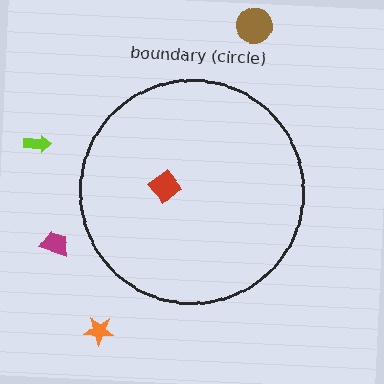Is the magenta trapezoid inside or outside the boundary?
Outside.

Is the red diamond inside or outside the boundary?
Inside.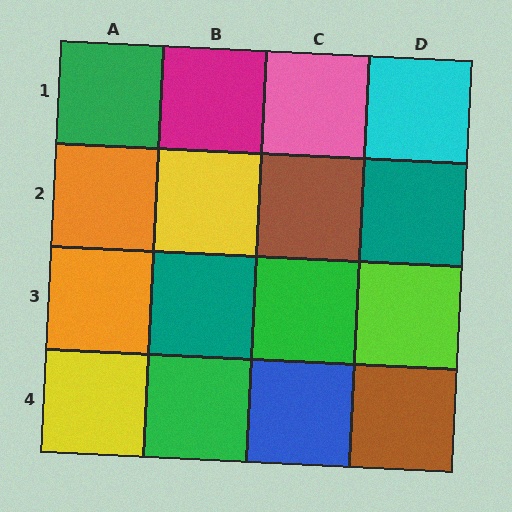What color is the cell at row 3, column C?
Green.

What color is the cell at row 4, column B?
Green.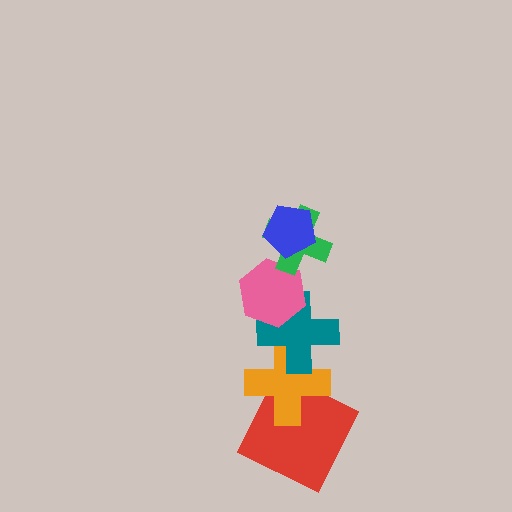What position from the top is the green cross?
The green cross is 2nd from the top.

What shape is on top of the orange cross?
The teal cross is on top of the orange cross.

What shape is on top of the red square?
The orange cross is on top of the red square.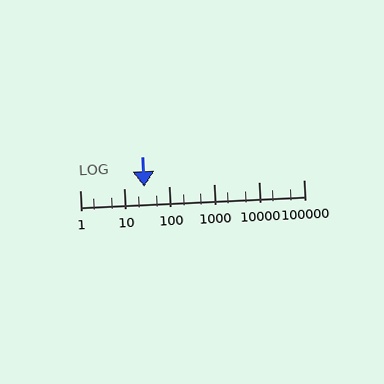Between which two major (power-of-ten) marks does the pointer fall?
The pointer is between 10 and 100.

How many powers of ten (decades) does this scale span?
The scale spans 5 decades, from 1 to 100000.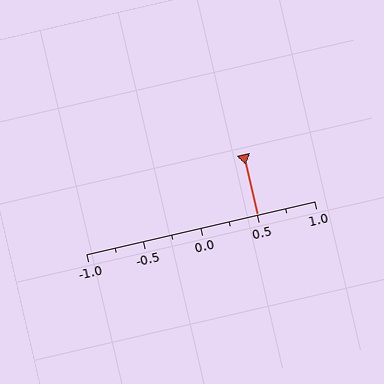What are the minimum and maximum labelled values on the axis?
The axis runs from -1.0 to 1.0.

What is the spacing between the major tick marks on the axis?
The major ticks are spaced 0.5 apart.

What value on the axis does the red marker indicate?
The marker indicates approximately 0.5.